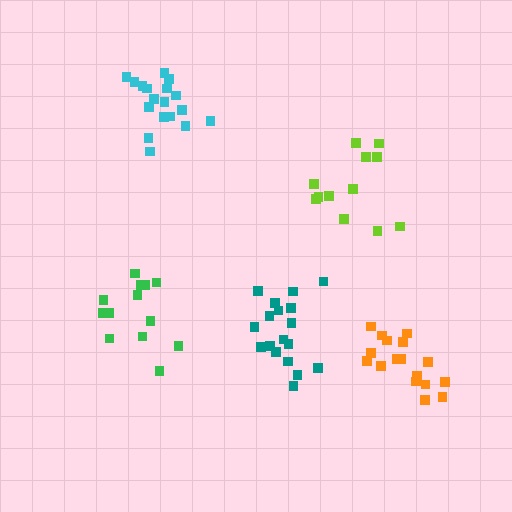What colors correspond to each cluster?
The clusters are colored: cyan, teal, orange, green, lime.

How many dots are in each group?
Group 1: 18 dots, Group 2: 18 dots, Group 3: 17 dots, Group 4: 13 dots, Group 5: 12 dots (78 total).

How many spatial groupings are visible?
There are 5 spatial groupings.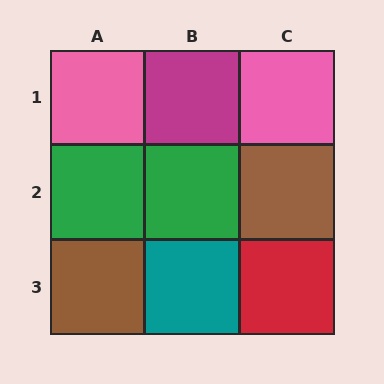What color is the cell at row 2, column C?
Brown.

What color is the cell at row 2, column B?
Green.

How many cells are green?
2 cells are green.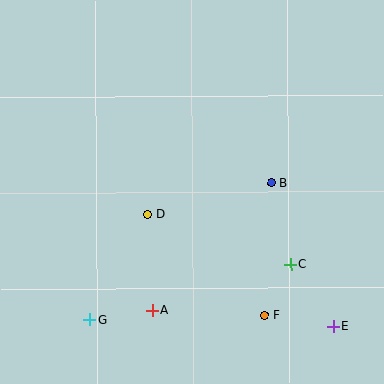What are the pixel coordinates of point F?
Point F is at (265, 315).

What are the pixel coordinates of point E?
Point E is at (333, 326).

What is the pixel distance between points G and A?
The distance between G and A is 63 pixels.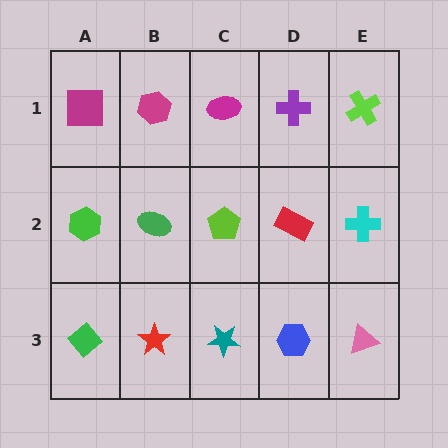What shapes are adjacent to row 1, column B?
A green ellipse (row 2, column B), a magenta square (row 1, column A), a magenta ellipse (row 1, column C).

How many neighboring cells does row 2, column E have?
3.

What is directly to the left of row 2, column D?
A lime pentagon.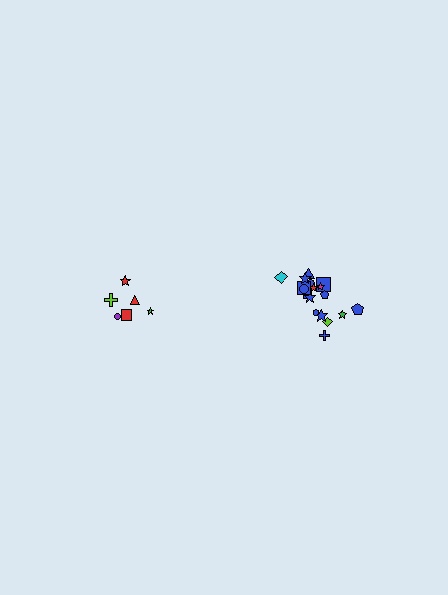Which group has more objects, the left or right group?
The right group.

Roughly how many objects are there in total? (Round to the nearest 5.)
Roughly 25 objects in total.